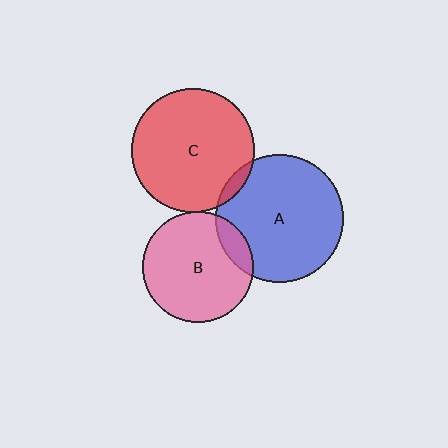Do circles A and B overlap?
Yes.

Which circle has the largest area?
Circle A (blue).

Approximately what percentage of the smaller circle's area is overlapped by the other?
Approximately 15%.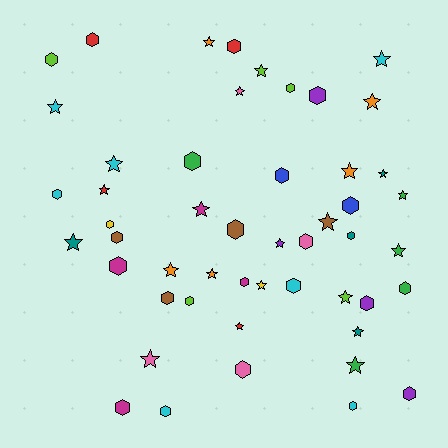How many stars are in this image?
There are 24 stars.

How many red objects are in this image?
There are 4 red objects.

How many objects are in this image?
There are 50 objects.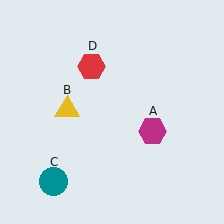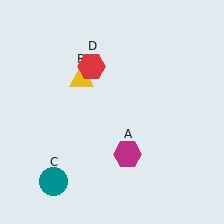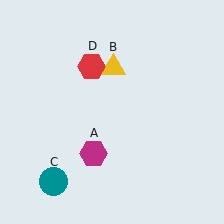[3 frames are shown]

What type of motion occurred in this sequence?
The magenta hexagon (object A), yellow triangle (object B) rotated clockwise around the center of the scene.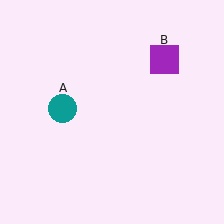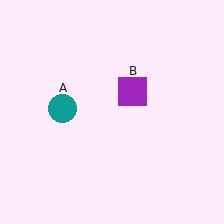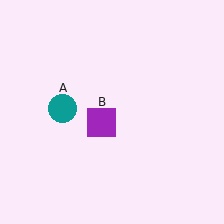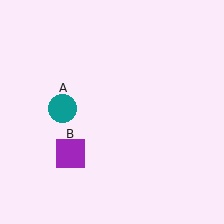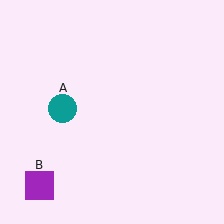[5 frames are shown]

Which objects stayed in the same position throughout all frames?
Teal circle (object A) remained stationary.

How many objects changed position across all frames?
1 object changed position: purple square (object B).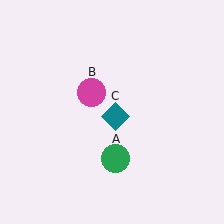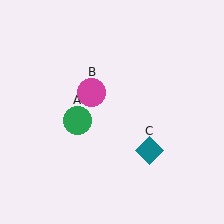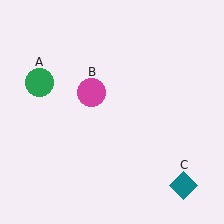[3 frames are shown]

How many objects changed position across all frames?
2 objects changed position: green circle (object A), teal diamond (object C).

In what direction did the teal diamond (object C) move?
The teal diamond (object C) moved down and to the right.